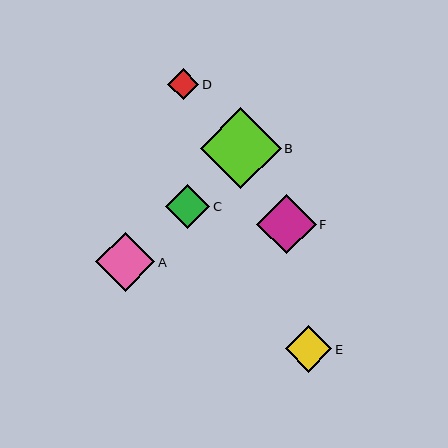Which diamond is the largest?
Diamond B is the largest with a size of approximately 81 pixels.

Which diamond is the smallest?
Diamond D is the smallest with a size of approximately 32 pixels.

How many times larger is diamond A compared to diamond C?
Diamond A is approximately 1.3 times the size of diamond C.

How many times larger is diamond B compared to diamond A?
Diamond B is approximately 1.4 times the size of diamond A.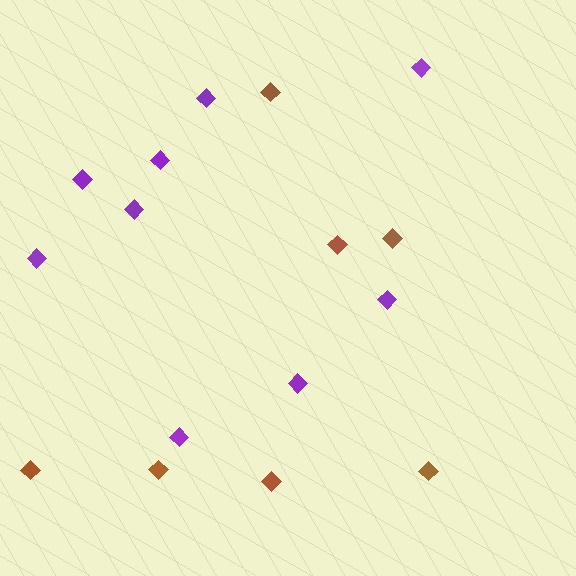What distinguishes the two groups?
There are 2 groups: one group of brown diamonds (7) and one group of purple diamonds (9).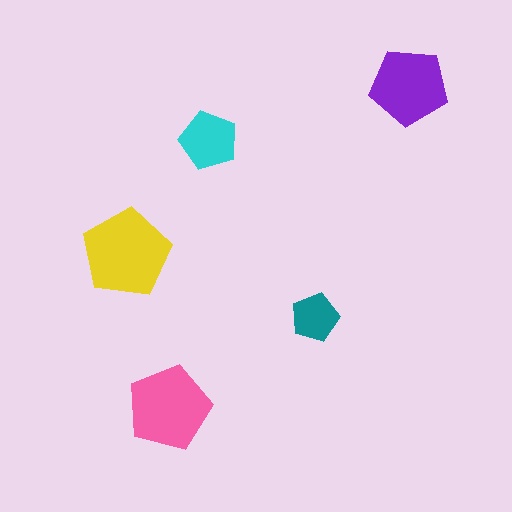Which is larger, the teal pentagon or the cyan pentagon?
The cyan one.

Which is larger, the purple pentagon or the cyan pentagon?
The purple one.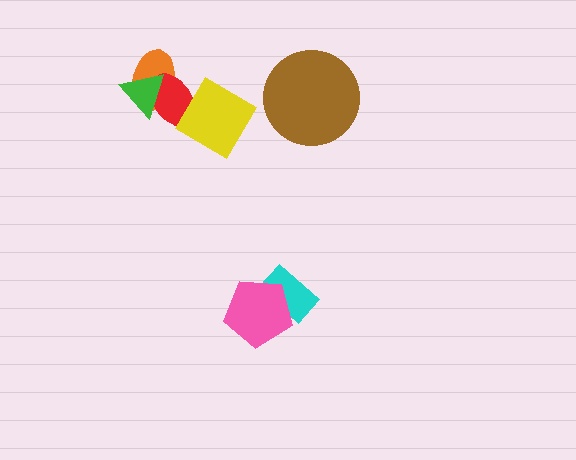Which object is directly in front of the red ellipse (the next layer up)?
The green triangle is directly in front of the red ellipse.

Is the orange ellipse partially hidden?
Yes, it is partially covered by another shape.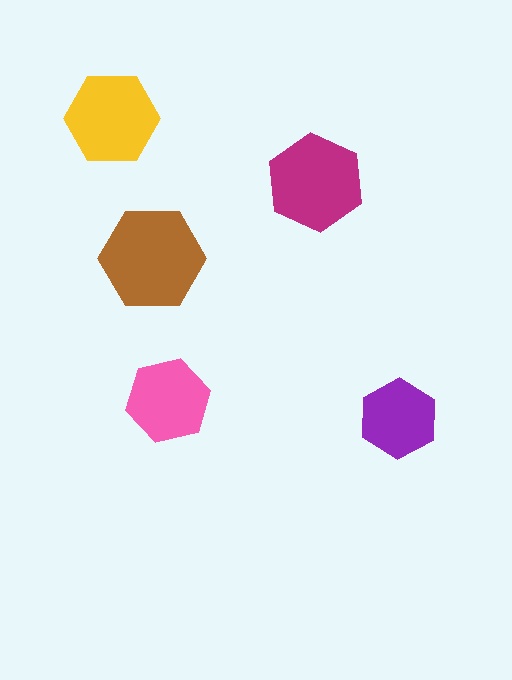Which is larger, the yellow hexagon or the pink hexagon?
The yellow one.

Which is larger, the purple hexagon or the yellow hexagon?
The yellow one.